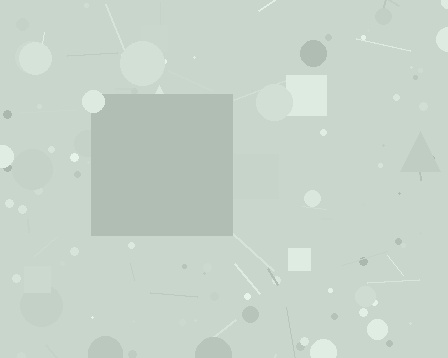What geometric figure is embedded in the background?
A square is embedded in the background.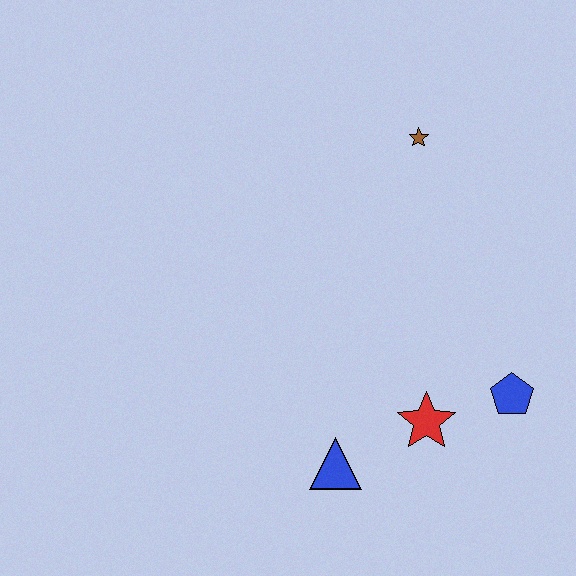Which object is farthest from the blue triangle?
The brown star is farthest from the blue triangle.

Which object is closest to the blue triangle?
The red star is closest to the blue triangle.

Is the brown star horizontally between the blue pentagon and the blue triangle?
Yes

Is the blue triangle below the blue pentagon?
Yes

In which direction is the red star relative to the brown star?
The red star is below the brown star.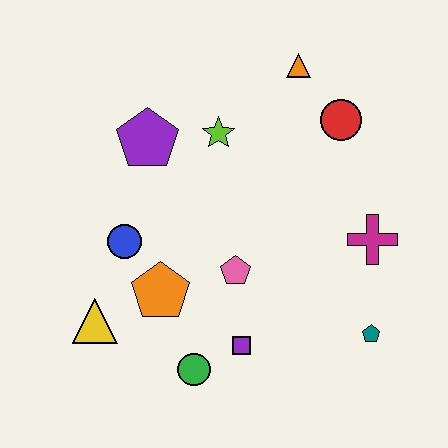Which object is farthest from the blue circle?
The teal pentagon is farthest from the blue circle.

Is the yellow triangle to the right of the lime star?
No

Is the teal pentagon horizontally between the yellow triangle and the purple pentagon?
No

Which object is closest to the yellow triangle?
The orange pentagon is closest to the yellow triangle.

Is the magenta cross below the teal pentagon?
No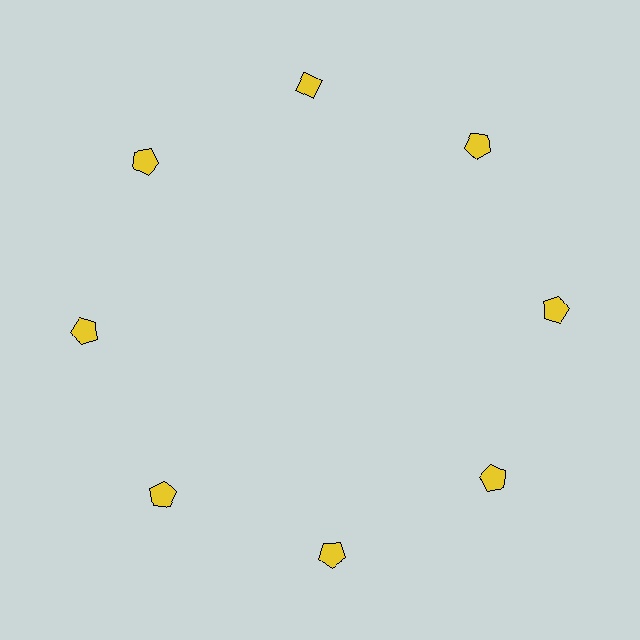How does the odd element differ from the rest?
It has a different shape: diamond instead of pentagon.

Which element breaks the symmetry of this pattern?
The yellow diamond at roughly the 12 o'clock position breaks the symmetry. All other shapes are yellow pentagons.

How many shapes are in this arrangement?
There are 8 shapes arranged in a ring pattern.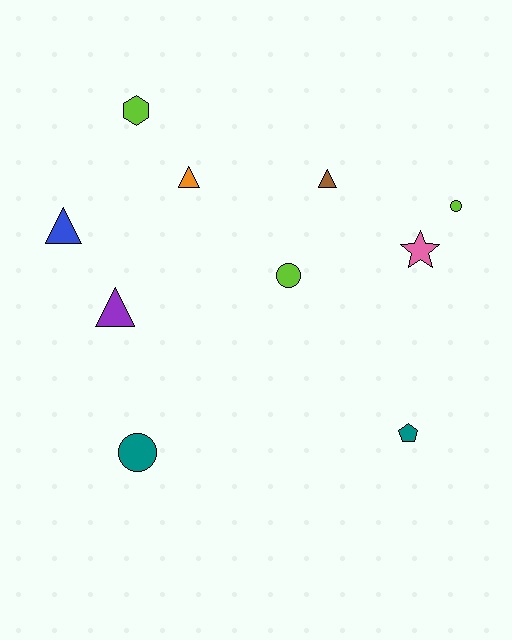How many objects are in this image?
There are 10 objects.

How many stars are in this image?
There is 1 star.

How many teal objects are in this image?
There are 2 teal objects.